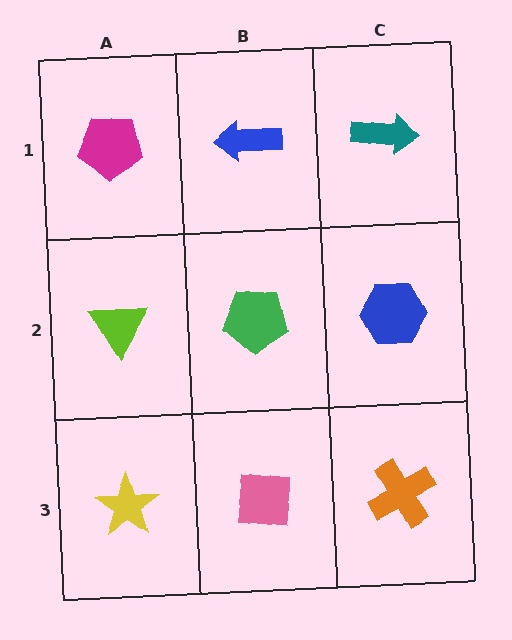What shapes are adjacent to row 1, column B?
A green pentagon (row 2, column B), a magenta pentagon (row 1, column A), a teal arrow (row 1, column C).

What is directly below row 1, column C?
A blue hexagon.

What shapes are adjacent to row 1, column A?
A lime triangle (row 2, column A), a blue arrow (row 1, column B).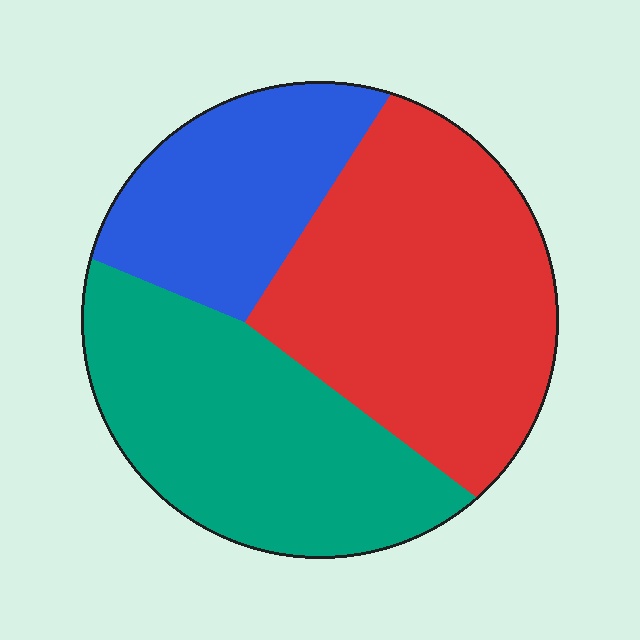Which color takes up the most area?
Red, at roughly 40%.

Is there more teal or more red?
Red.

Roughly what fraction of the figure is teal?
Teal covers roughly 35% of the figure.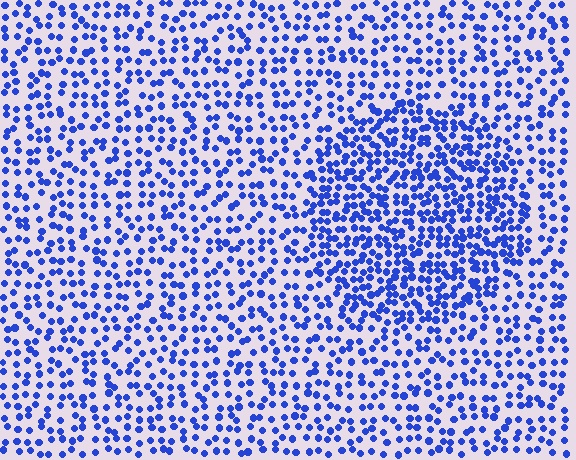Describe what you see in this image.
The image contains small blue elements arranged at two different densities. A circle-shaped region is visible where the elements are more densely packed than the surrounding area.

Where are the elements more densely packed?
The elements are more densely packed inside the circle boundary.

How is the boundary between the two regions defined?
The boundary is defined by a change in element density (approximately 1.8x ratio). All elements are the same color, size, and shape.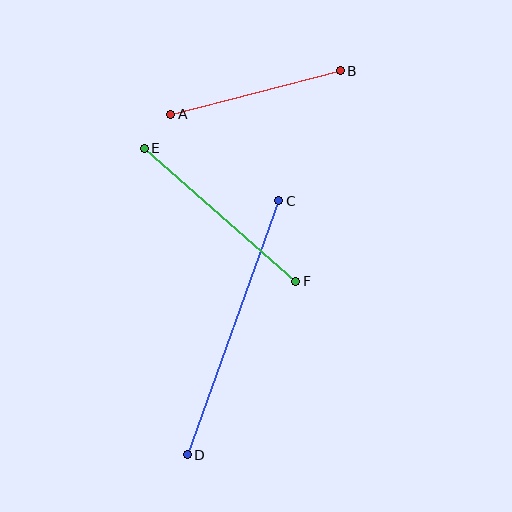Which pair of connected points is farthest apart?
Points C and D are farthest apart.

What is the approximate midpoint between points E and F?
The midpoint is at approximately (220, 215) pixels.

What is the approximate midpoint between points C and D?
The midpoint is at approximately (233, 328) pixels.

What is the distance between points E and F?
The distance is approximately 202 pixels.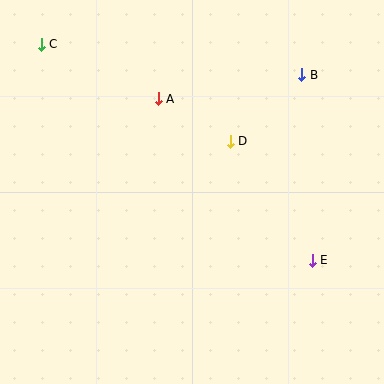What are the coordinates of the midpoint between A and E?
The midpoint between A and E is at (235, 180).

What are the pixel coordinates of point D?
Point D is at (230, 141).